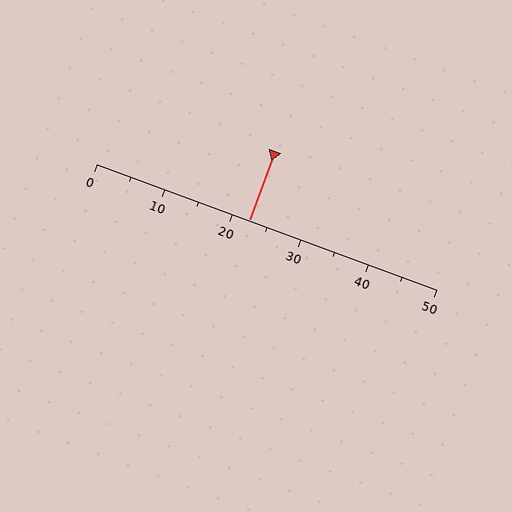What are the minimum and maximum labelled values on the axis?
The axis runs from 0 to 50.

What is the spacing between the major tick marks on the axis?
The major ticks are spaced 10 apart.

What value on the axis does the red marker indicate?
The marker indicates approximately 22.5.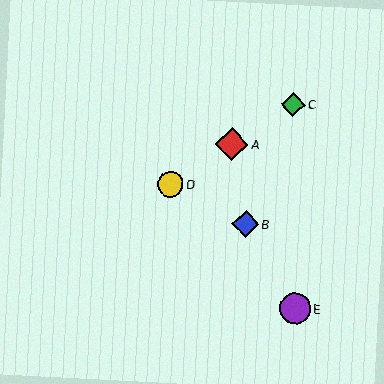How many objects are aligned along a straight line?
3 objects (A, C, D) are aligned along a straight line.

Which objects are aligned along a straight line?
Objects A, C, D are aligned along a straight line.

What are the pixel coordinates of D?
Object D is at (170, 184).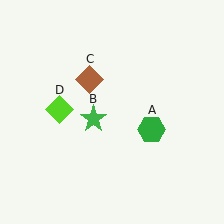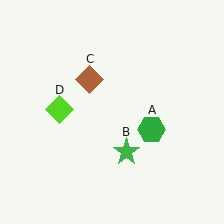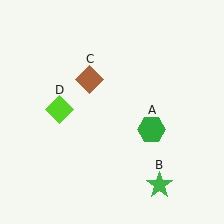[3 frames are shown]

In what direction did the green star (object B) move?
The green star (object B) moved down and to the right.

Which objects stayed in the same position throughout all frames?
Green hexagon (object A) and brown diamond (object C) and lime diamond (object D) remained stationary.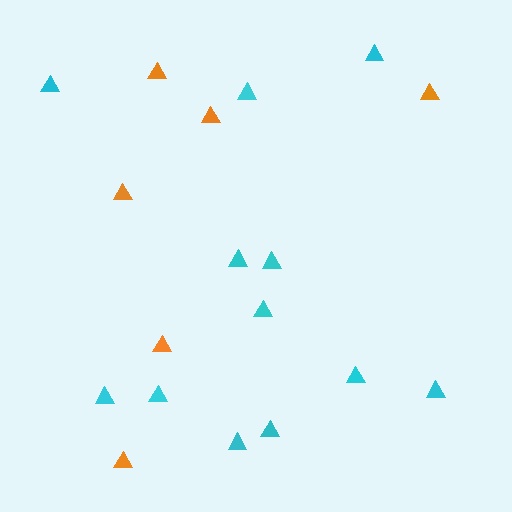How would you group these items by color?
There are 2 groups: one group of orange triangles (6) and one group of cyan triangles (12).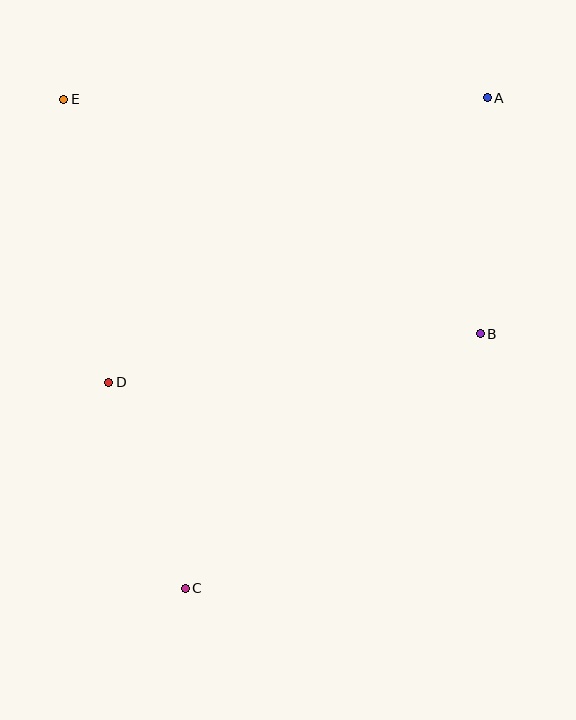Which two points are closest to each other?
Points C and D are closest to each other.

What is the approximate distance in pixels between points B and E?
The distance between B and E is approximately 478 pixels.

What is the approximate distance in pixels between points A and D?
The distance between A and D is approximately 473 pixels.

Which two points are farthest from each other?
Points A and C are farthest from each other.